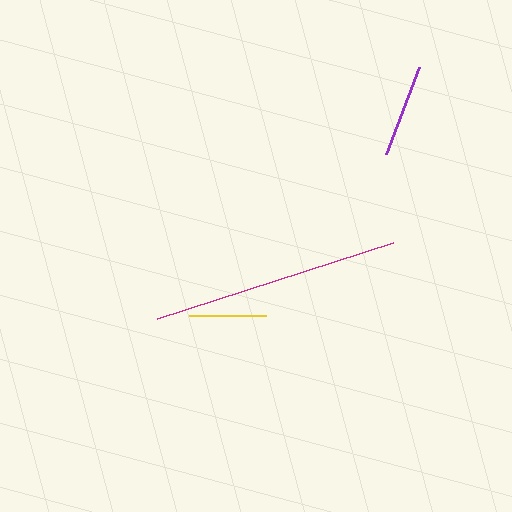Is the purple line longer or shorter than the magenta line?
The magenta line is longer than the purple line.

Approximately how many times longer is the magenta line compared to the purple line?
The magenta line is approximately 2.7 times the length of the purple line.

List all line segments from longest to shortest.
From longest to shortest: magenta, purple, yellow.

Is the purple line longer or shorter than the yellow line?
The purple line is longer than the yellow line.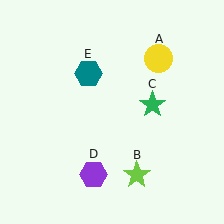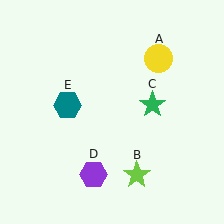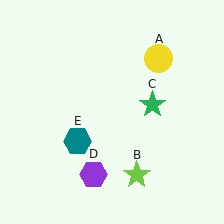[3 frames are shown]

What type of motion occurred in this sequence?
The teal hexagon (object E) rotated counterclockwise around the center of the scene.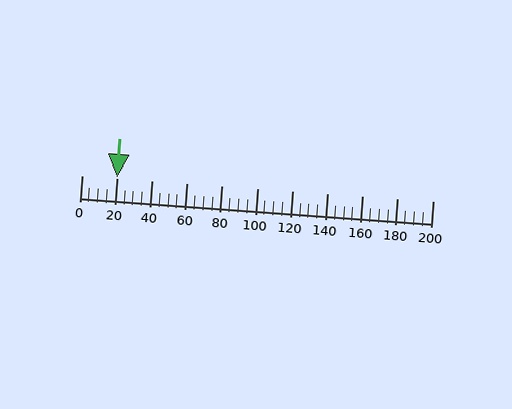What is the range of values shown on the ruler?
The ruler shows values from 0 to 200.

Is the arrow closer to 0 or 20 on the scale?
The arrow is closer to 20.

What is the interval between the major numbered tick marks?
The major tick marks are spaced 20 units apart.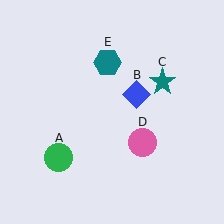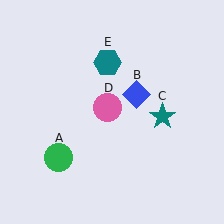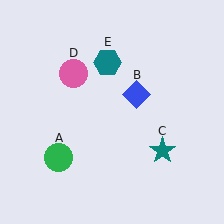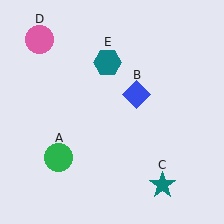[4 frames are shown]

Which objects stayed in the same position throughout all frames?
Green circle (object A) and blue diamond (object B) and teal hexagon (object E) remained stationary.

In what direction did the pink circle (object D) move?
The pink circle (object D) moved up and to the left.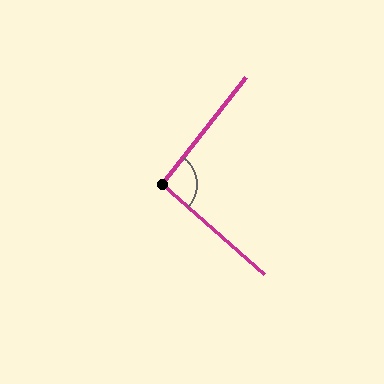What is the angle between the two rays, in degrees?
Approximately 94 degrees.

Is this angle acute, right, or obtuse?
It is approximately a right angle.